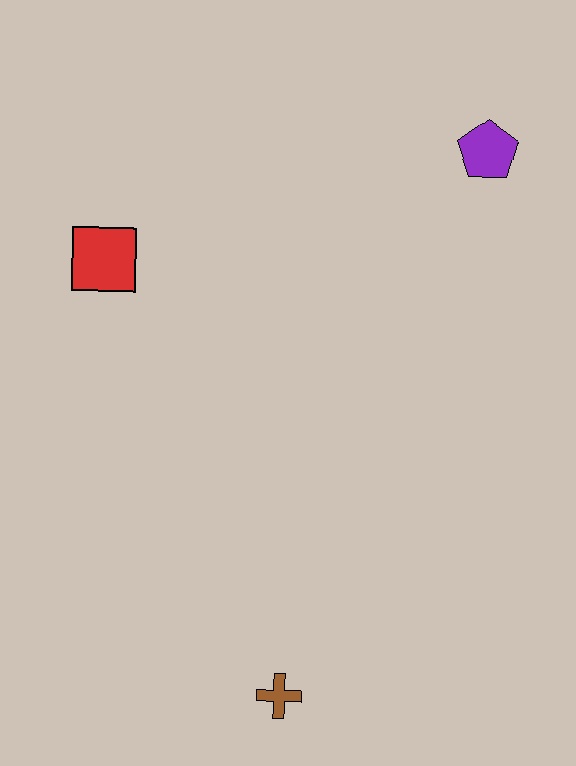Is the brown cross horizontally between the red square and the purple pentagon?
Yes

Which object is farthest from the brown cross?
The purple pentagon is farthest from the brown cross.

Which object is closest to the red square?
The purple pentagon is closest to the red square.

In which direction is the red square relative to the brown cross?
The red square is above the brown cross.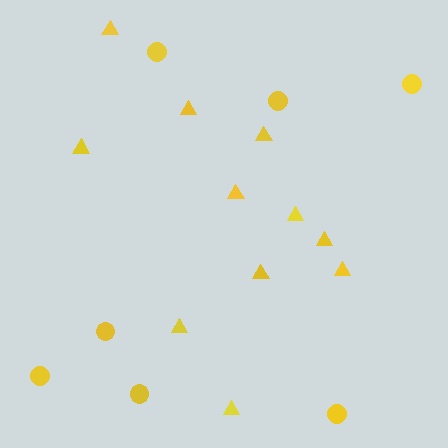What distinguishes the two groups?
There are 2 groups: one group of triangles (11) and one group of circles (7).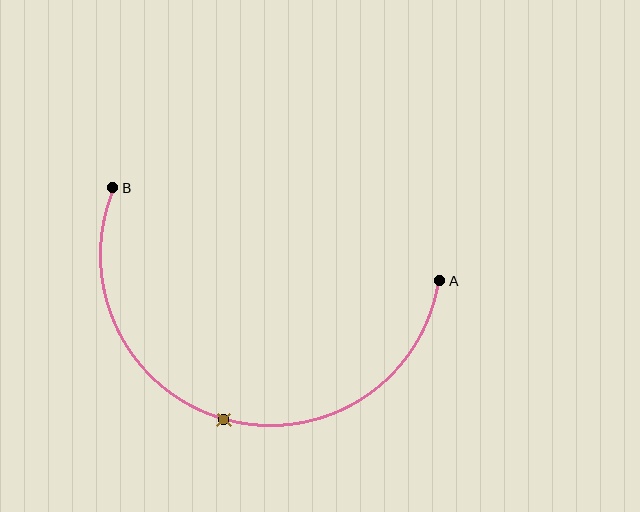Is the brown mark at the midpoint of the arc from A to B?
Yes. The brown mark lies on the arc at equal arc-length from both A and B — it is the arc midpoint.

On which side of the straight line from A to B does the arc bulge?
The arc bulges below the straight line connecting A and B.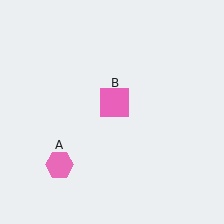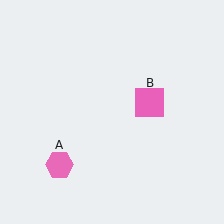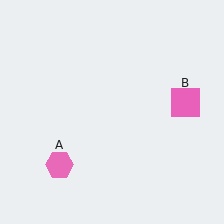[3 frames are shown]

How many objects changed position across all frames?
1 object changed position: pink square (object B).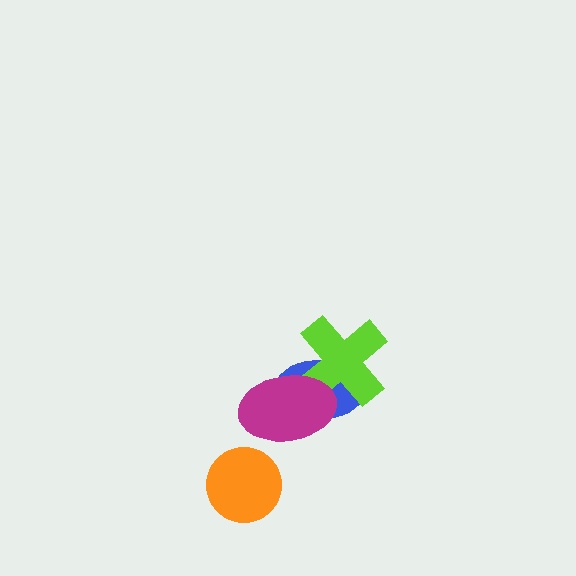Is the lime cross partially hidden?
Yes, it is partially covered by another shape.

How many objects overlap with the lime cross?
2 objects overlap with the lime cross.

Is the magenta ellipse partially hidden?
No, no other shape covers it.